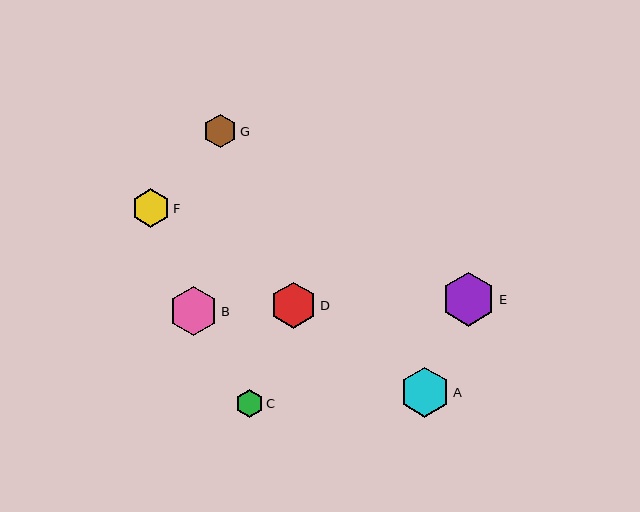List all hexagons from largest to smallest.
From largest to smallest: E, A, B, D, F, G, C.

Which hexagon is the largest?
Hexagon E is the largest with a size of approximately 54 pixels.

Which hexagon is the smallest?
Hexagon C is the smallest with a size of approximately 27 pixels.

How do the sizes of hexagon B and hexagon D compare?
Hexagon B and hexagon D are approximately the same size.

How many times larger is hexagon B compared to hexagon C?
Hexagon B is approximately 1.8 times the size of hexagon C.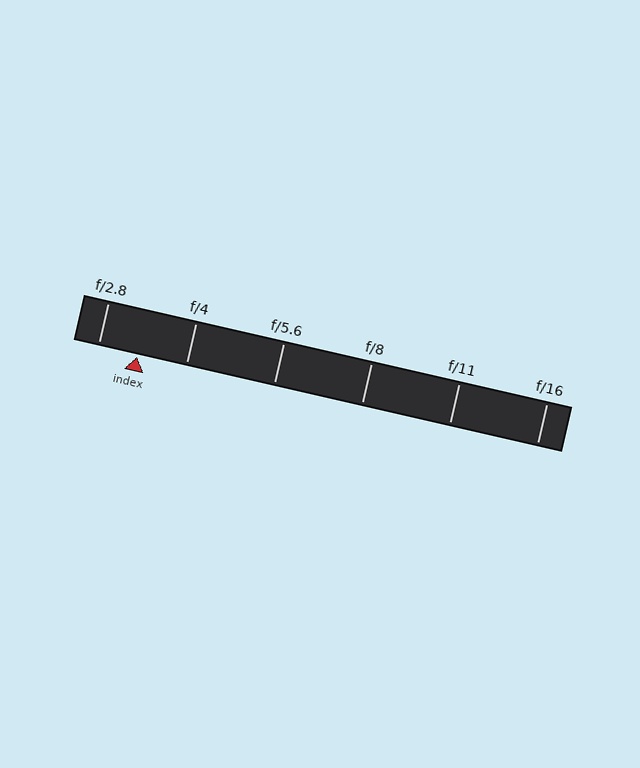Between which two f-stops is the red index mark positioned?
The index mark is between f/2.8 and f/4.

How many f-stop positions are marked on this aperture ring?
There are 6 f-stop positions marked.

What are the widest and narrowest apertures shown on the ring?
The widest aperture shown is f/2.8 and the narrowest is f/16.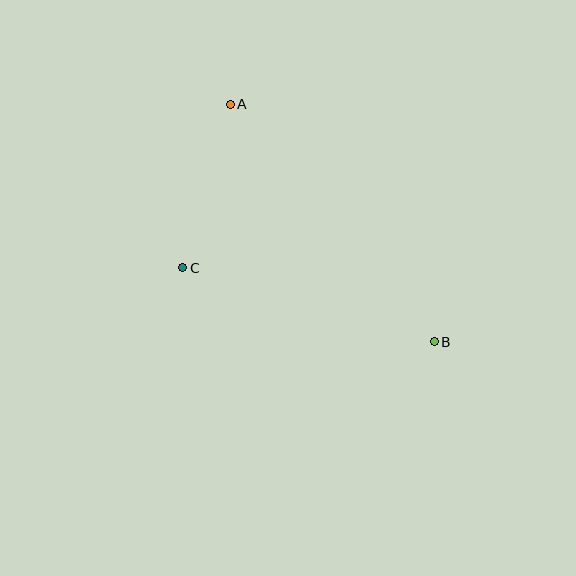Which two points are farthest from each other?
Points A and B are farthest from each other.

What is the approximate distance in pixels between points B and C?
The distance between B and C is approximately 262 pixels.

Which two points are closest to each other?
Points A and C are closest to each other.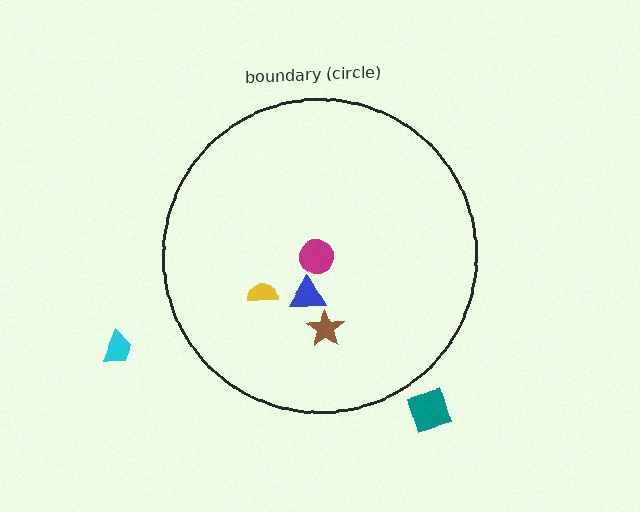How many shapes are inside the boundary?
4 inside, 2 outside.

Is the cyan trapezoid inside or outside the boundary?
Outside.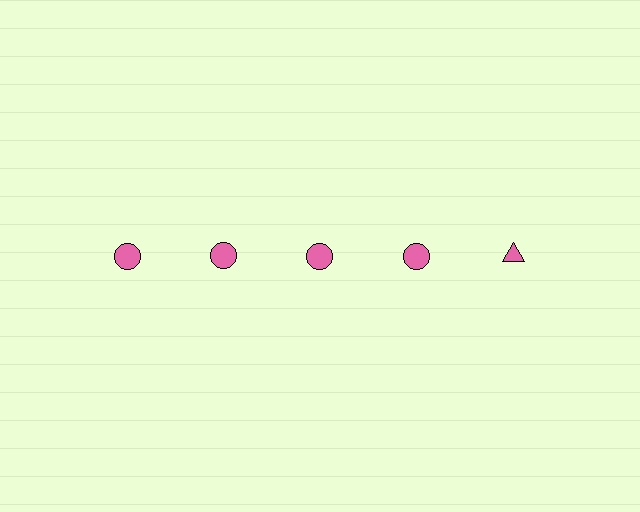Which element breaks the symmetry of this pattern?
The pink triangle in the top row, rightmost column breaks the symmetry. All other shapes are pink circles.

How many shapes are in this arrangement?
There are 5 shapes arranged in a grid pattern.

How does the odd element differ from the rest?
It has a different shape: triangle instead of circle.